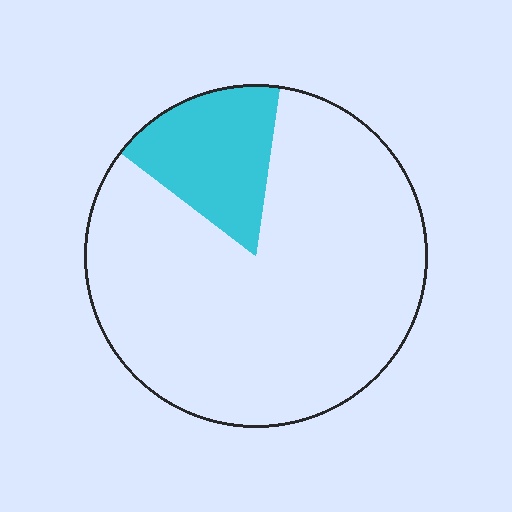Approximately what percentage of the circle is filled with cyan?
Approximately 15%.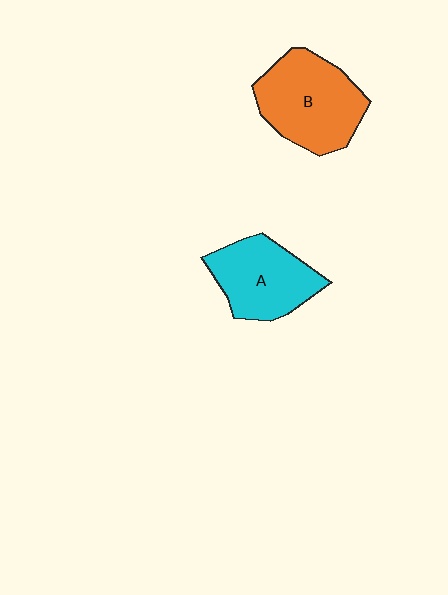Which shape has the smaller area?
Shape A (cyan).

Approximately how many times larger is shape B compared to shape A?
Approximately 1.2 times.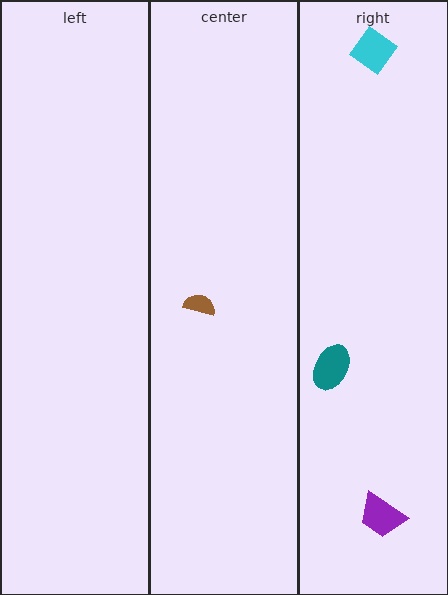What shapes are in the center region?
The brown semicircle.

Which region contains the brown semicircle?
The center region.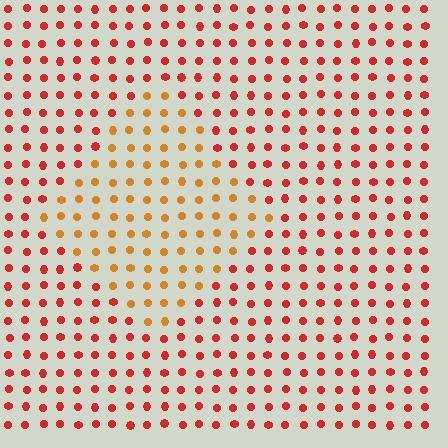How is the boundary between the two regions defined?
The boundary is defined purely by a slight shift in hue (about 34 degrees). Spacing, size, and orientation are identical on both sides.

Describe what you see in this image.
The image is filled with small red elements in a uniform arrangement. A diamond-shaped region is visible where the elements are tinted to a slightly different hue, forming a subtle color boundary.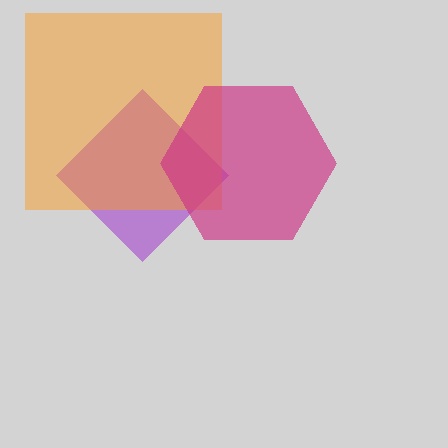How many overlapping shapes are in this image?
There are 3 overlapping shapes in the image.